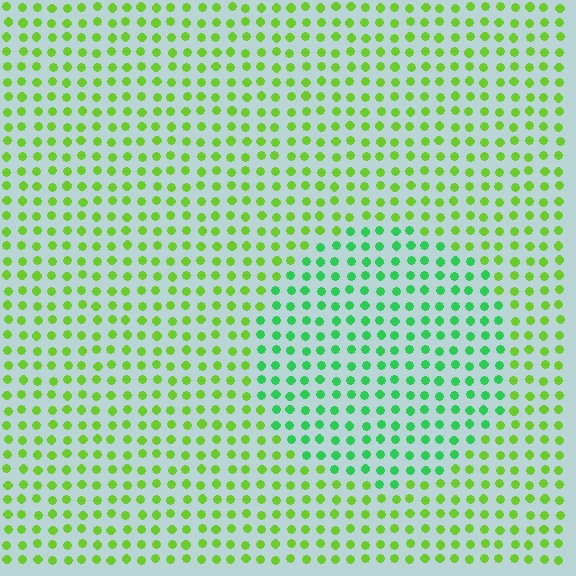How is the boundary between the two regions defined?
The boundary is defined purely by a slight shift in hue (about 39 degrees). Spacing, size, and orientation are identical on both sides.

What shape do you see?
I see a circle.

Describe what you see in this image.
The image is filled with small lime elements in a uniform arrangement. A circle-shaped region is visible where the elements are tinted to a slightly different hue, forming a subtle color boundary.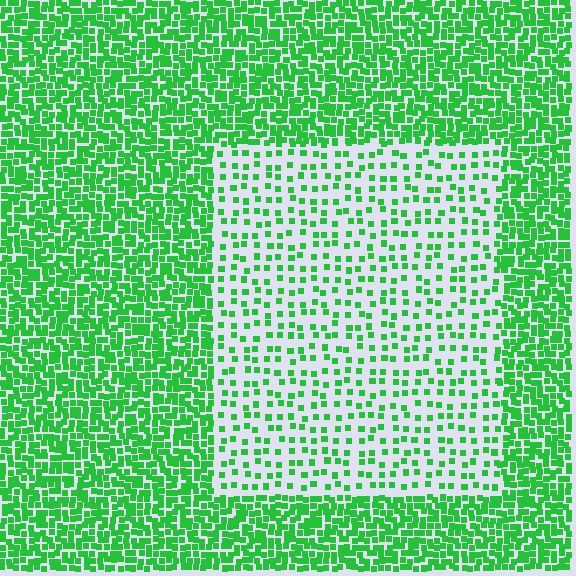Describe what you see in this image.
The image contains small green elements arranged at two different densities. A rectangle-shaped region is visible where the elements are less densely packed than the surrounding area.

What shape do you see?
I see a rectangle.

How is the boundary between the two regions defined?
The boundary is defined by a change in element density (approximately 2.8x ratio). All elements are the same color, size, and shape.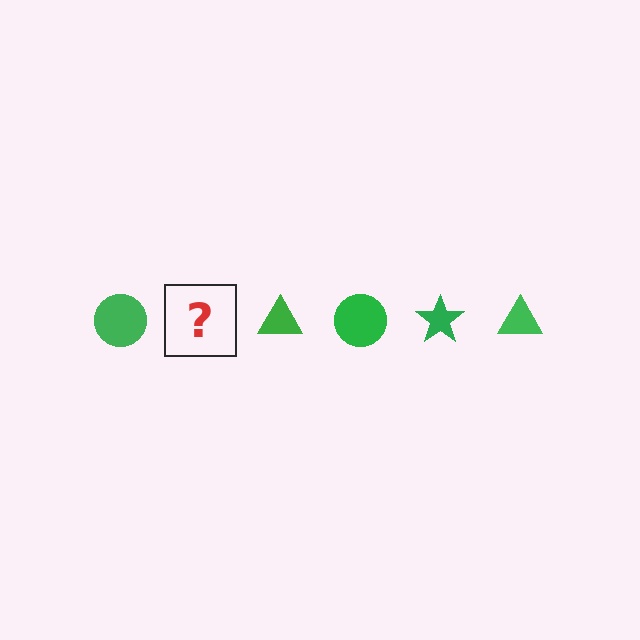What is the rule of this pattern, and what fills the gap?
The rule is that the pattern cycles through circle, star, triangle shapes in green. The gap should be filled with a green star.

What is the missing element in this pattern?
The missing element is a green star.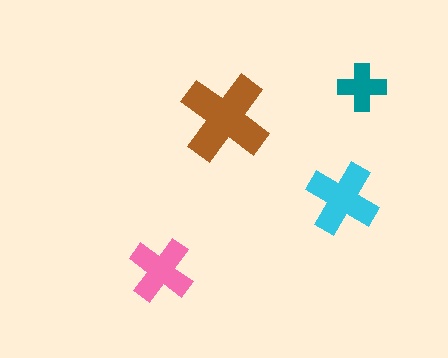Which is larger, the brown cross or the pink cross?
The brown one.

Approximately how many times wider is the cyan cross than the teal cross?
About 1.5 times wider.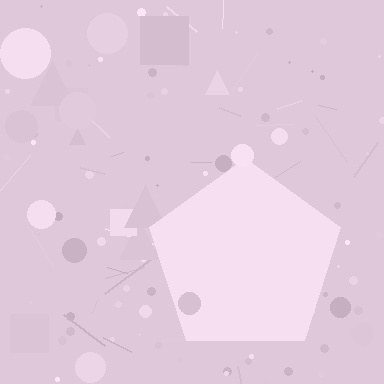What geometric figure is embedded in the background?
A pentagon is embedded in the background.